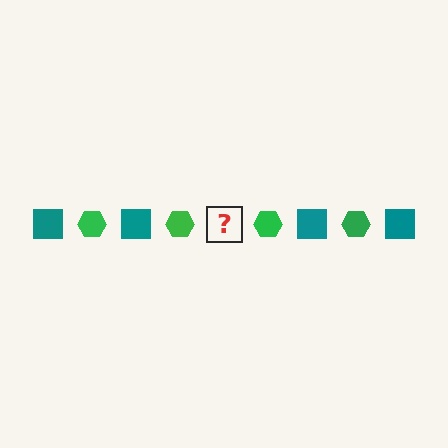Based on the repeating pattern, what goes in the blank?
The blank should be a teal square.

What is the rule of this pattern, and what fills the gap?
The rule is that the pattern alternates between teal square and green hexagon. The gap should be filled with a teal square.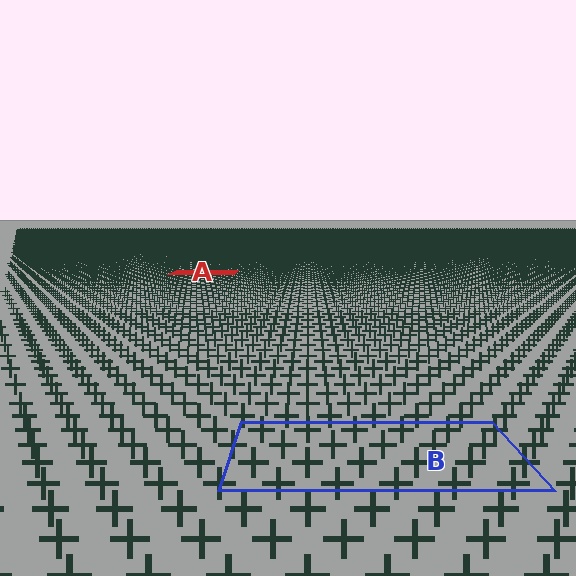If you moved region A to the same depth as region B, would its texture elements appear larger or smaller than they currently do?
They would appear larger. At a closer depth, the same texture elements are projected at a bigger on-screen size.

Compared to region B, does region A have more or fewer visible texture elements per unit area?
Region A has more texture elements per unit area — they are packed more densely because it is farther away.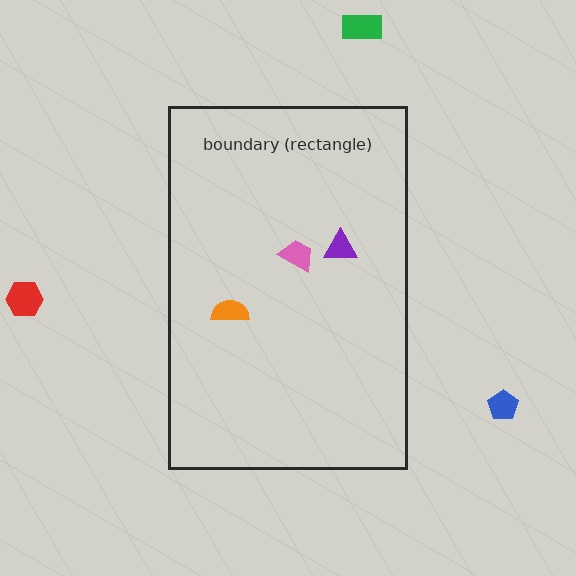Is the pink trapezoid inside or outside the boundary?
Inside.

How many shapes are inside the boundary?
3 inside, 3 outside.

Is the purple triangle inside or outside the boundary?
Inside.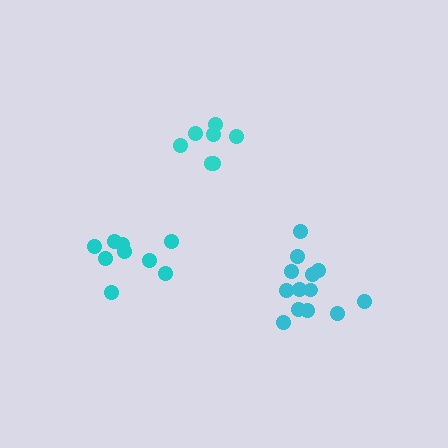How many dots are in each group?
Group 1: 13 dots, Group 2: 9 dots, Group 3: 7 dots (29 total).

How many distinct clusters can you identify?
There are 3 distinct clusters.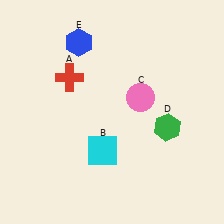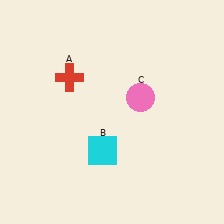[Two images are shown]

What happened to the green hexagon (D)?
The green hexagon (D) was removed in Image 2. It was in the bottom-right area of Image 1.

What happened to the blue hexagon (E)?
The blue hexagon (E) was removed in Image 2. It was in the top-left area of Image 1.